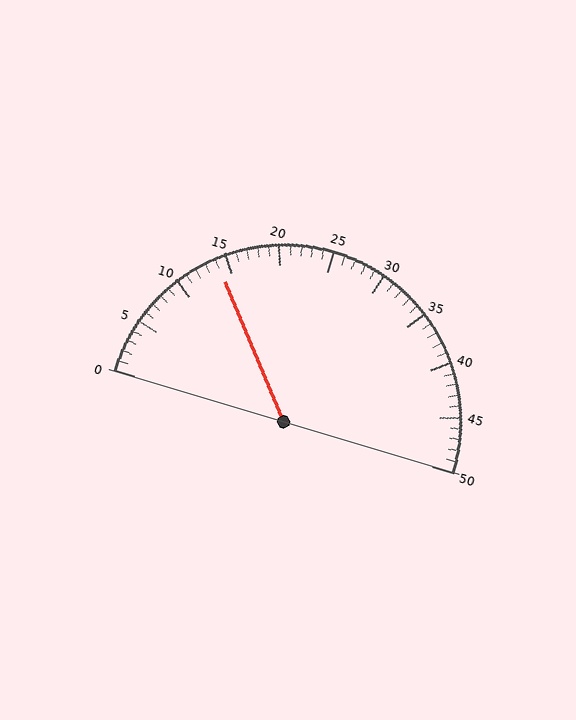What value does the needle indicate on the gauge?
The needle indicates approximately 14.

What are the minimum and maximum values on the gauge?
The gauge ranges from 0 to 50.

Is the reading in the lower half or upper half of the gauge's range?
The reading is in the lower half of the range (0 to 50).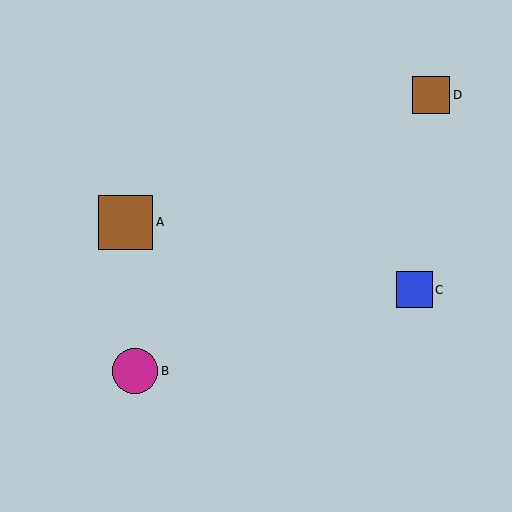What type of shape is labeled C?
Shape C is a blue square.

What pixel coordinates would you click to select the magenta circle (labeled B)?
Click at (135, 371) to select the magenta circle B.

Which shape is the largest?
The brown square (labeled A) is the largest.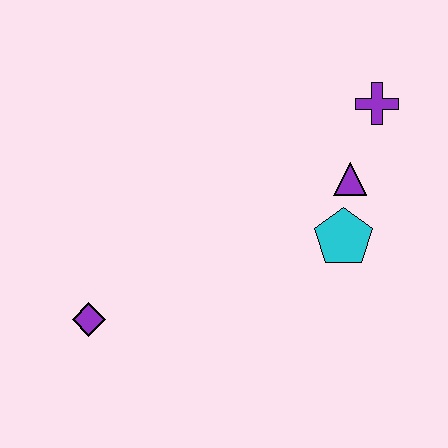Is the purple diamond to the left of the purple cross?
Yes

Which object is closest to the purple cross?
The purple triangle is closest to the purple cross.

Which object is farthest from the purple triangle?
The purple diamond is farthest from the purple triangle.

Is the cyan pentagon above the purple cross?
No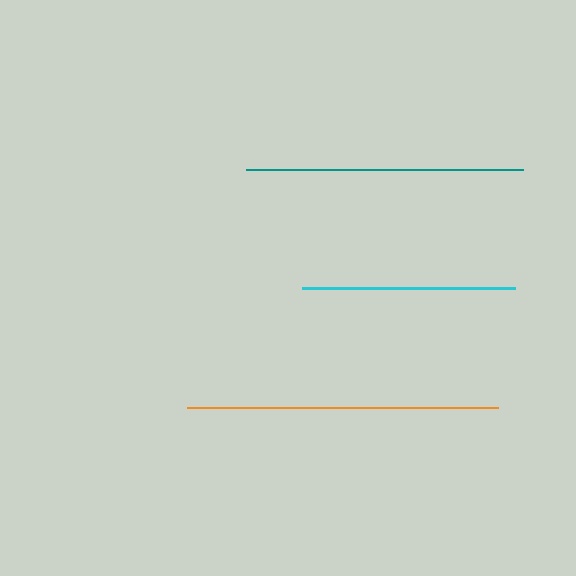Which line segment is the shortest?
The cyan line is the shortest at approximately 213 pixels.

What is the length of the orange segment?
The orange segment is approximately 311 pixels long.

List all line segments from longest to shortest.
From longest to shortest: orange, teal, cyan.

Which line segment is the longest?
The orange line is the longest at approximately 311 pixels.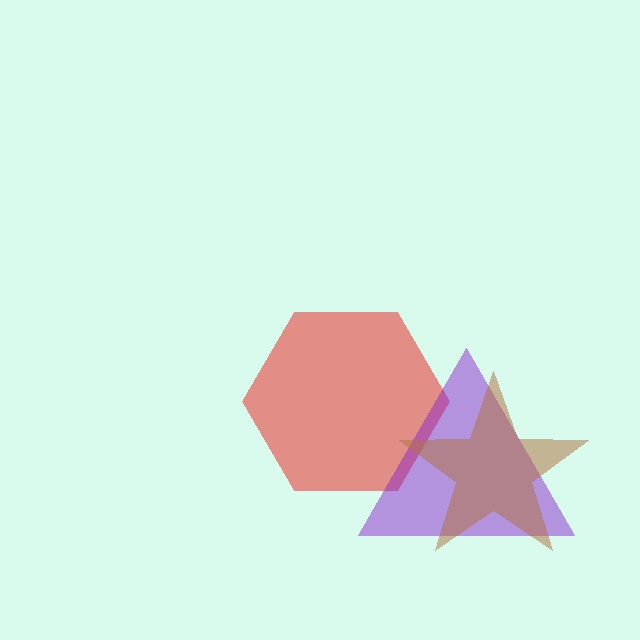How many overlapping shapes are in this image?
There are 3 overlapping shapes in the image.